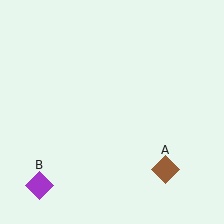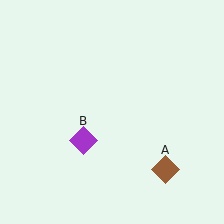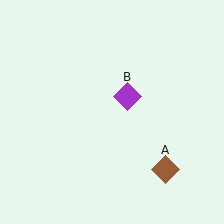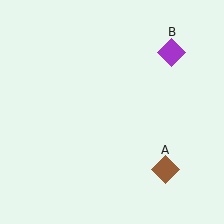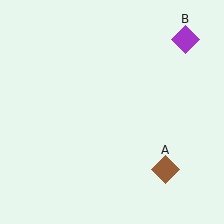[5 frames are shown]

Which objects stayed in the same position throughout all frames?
Brown diamond (object A) remained stationary.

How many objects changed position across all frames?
1 object changed position: purple diamond (object B).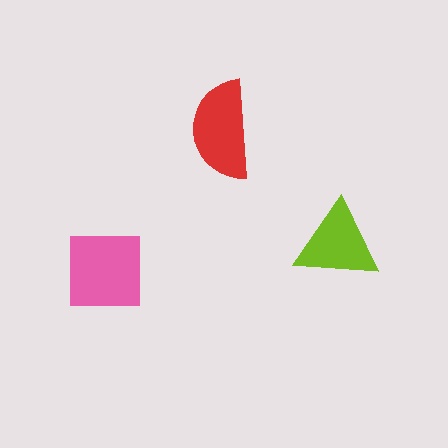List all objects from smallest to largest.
The lime triangle, the red semicircle, the pink square.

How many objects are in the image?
There are 3 objects in the image.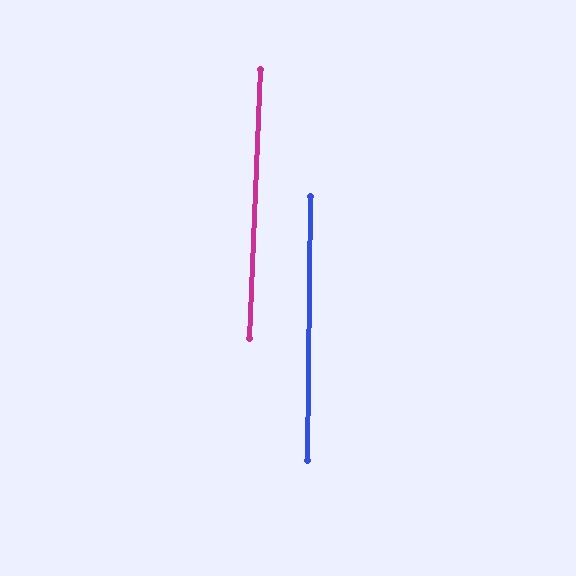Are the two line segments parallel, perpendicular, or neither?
Parallel — their directions differ by only 1.7°.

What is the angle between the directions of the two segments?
Approximately 2 degrees.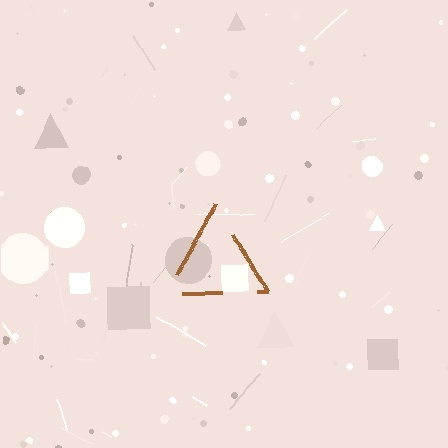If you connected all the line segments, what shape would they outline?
They would outline a triangle.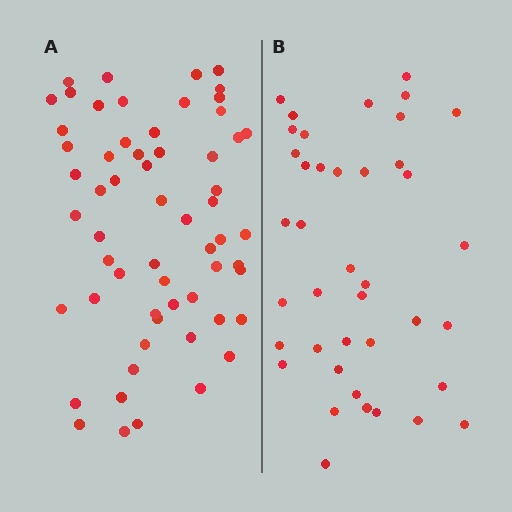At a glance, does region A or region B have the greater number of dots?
Region A (the left region) has more dots.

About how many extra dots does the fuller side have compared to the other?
Region A has approximately 20 more dots than region B.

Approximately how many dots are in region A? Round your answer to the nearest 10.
About 60 dots.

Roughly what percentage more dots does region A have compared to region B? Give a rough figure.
About 50% more.